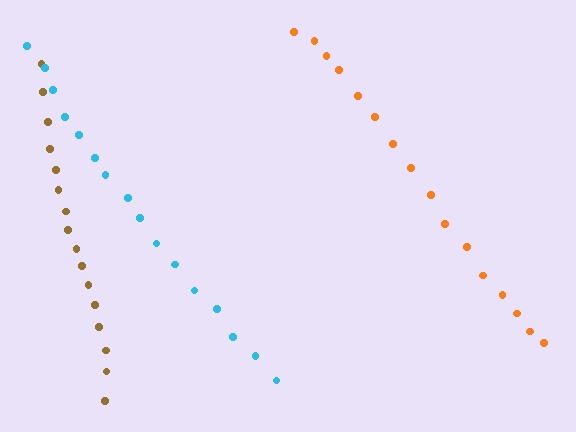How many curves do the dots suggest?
There are 3 distinct paths.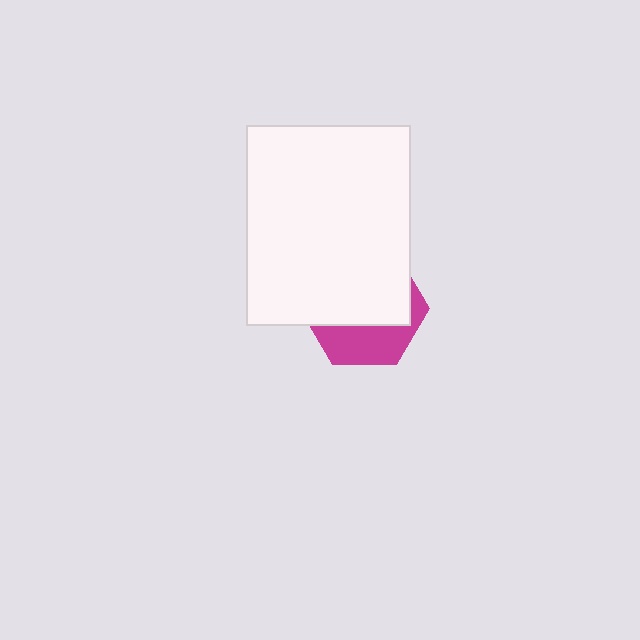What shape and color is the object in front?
The object in front is a white rectangle.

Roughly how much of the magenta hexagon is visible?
A small part of it is visible (roughly 36%).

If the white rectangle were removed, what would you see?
You would see the complete magenta hexagon.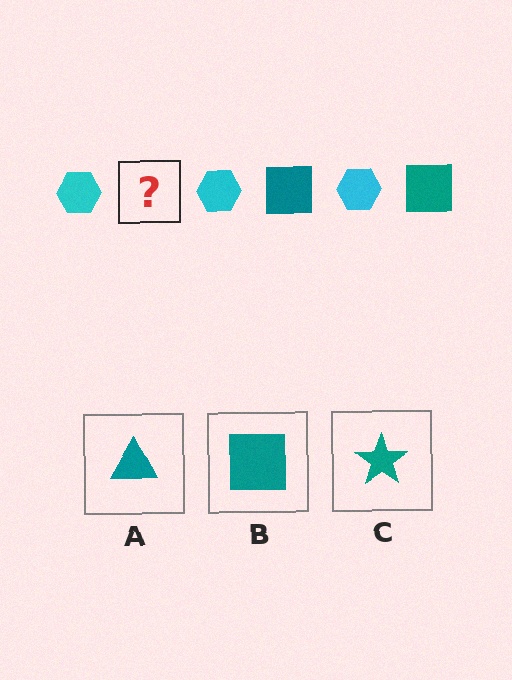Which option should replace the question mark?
Option B.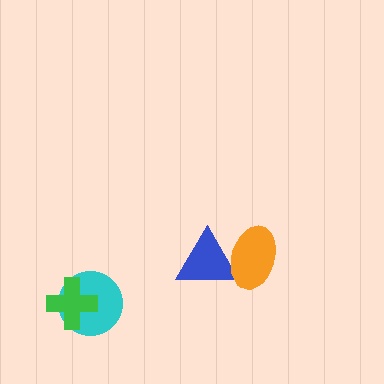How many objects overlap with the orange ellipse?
1 object overlaps with the orange ellipse.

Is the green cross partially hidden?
No, no other shape covers it.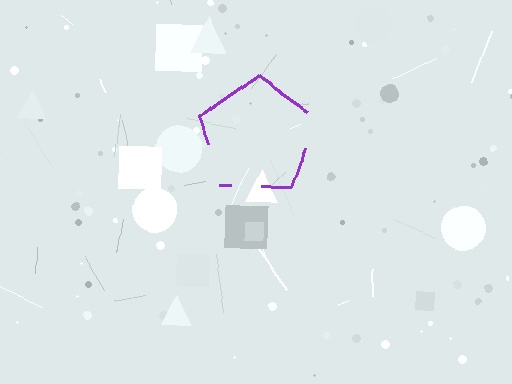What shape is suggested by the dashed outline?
The dashed outline suggests a pentagon.